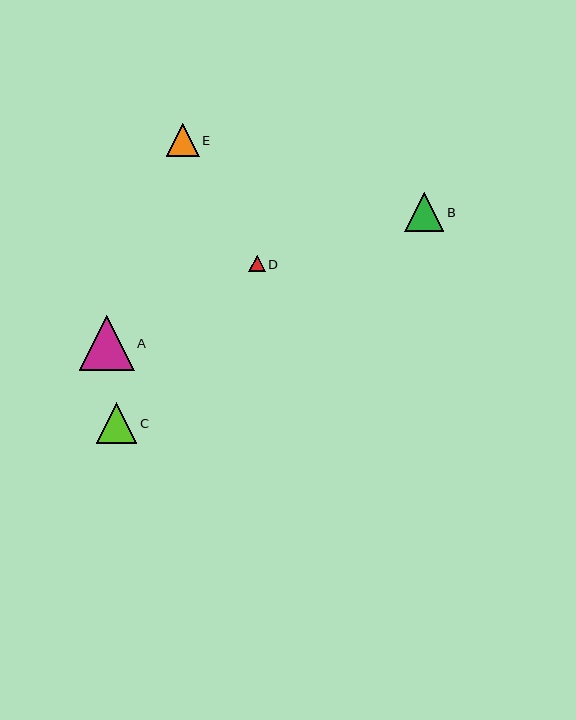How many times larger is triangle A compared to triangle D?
Triangle A is approximately 3.4 times the size of triangle D.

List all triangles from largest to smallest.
From largest to smallest: A, C, B, E, D.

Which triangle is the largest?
Triangle A is the largest with a size of approximately 55 pixels.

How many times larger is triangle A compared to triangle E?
Triangle A is approximately 1.7 times the size of triangle E.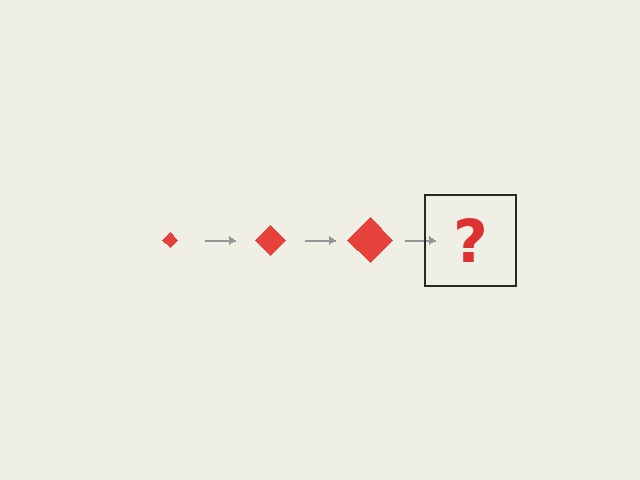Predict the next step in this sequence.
The next step is a red diamond, larger than the previous one.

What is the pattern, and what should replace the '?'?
The pattern is that the diamond gets progressively larger each step. The '?' should be a red diamond, larger than the previous one.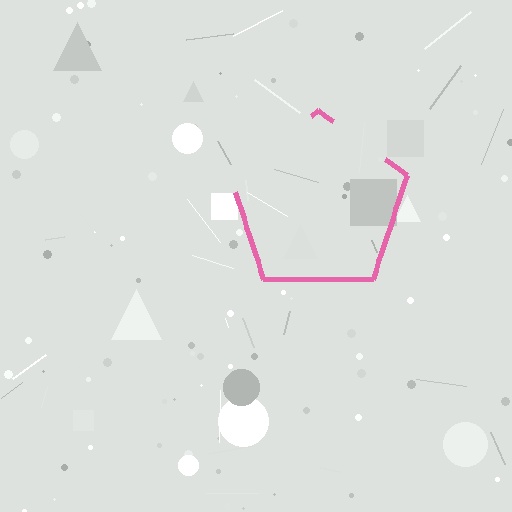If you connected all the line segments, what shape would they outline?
They would outline a pentagon.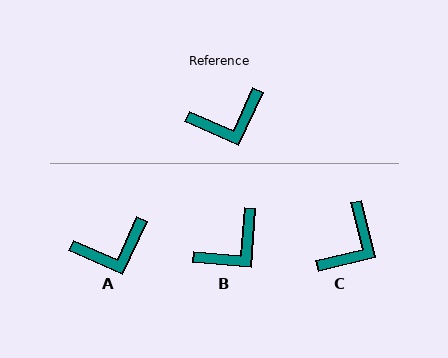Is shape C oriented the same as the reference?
No, it is off by about 38 degrees.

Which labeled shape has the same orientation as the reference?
A.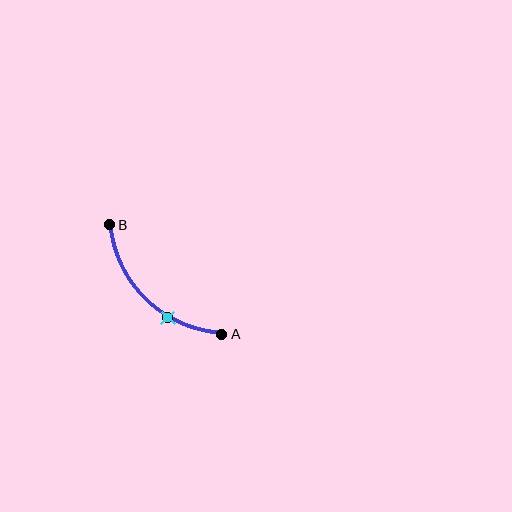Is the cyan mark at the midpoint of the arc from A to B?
No. The cyan mark lies on the arc but is closer to endpoint A. The arc midpoint would be at the point on the curve equidistant along the arc from both A and B.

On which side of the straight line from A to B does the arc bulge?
The arc bulges below and to the left of the straight line connecting A and B.